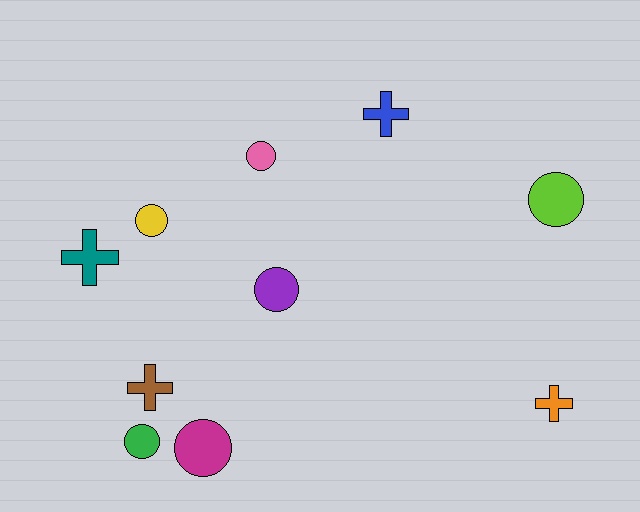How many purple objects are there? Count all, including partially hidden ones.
There is 1 purple object.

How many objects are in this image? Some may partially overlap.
There are 10 objects.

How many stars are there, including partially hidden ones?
There are no stars.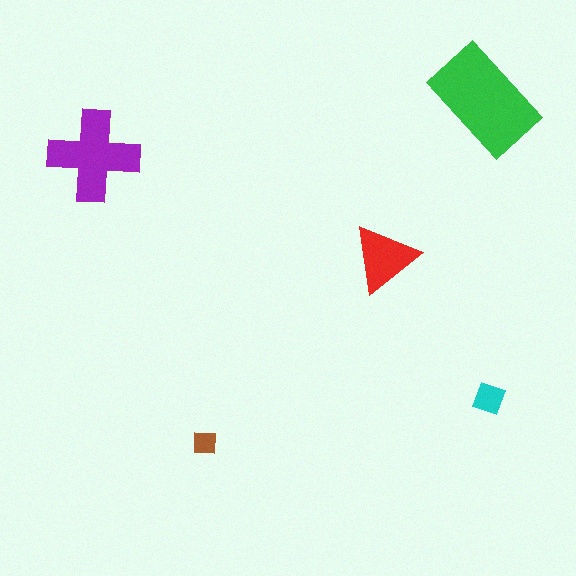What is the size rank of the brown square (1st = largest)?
5th.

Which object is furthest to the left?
The purple cross is leftmost.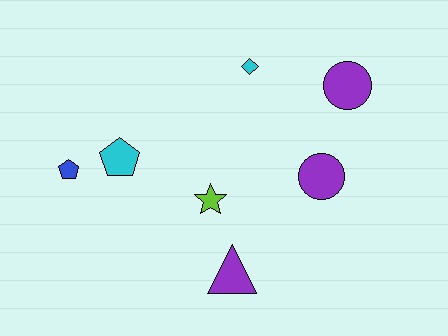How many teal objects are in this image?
There are no teal objects.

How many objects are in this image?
There are 7 objects.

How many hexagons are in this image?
There are no hexagons.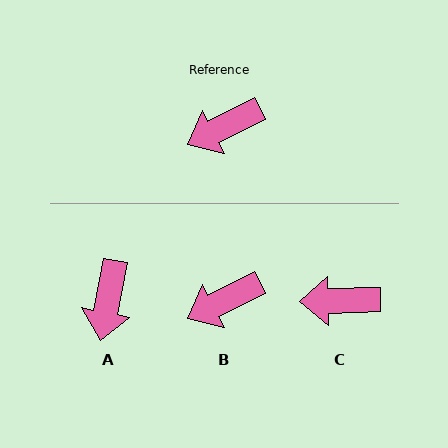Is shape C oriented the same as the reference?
No, it is off by about 25 degrees.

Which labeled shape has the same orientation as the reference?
B.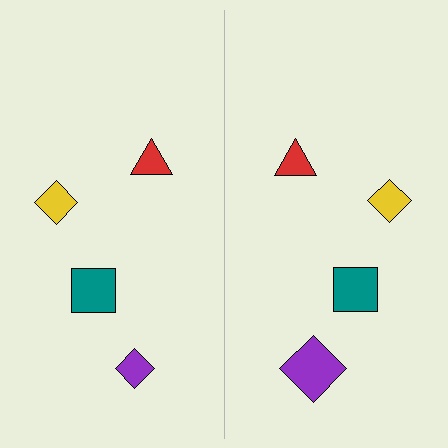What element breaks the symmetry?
The purple diamond on the right side has a different size than its mirror counterpart.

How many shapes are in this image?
There are 8 shapes in this image.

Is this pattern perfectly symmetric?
No, the pattern is not perfectly symmetric. The purple diamond on the right side has a different size than its mirror counterpart.